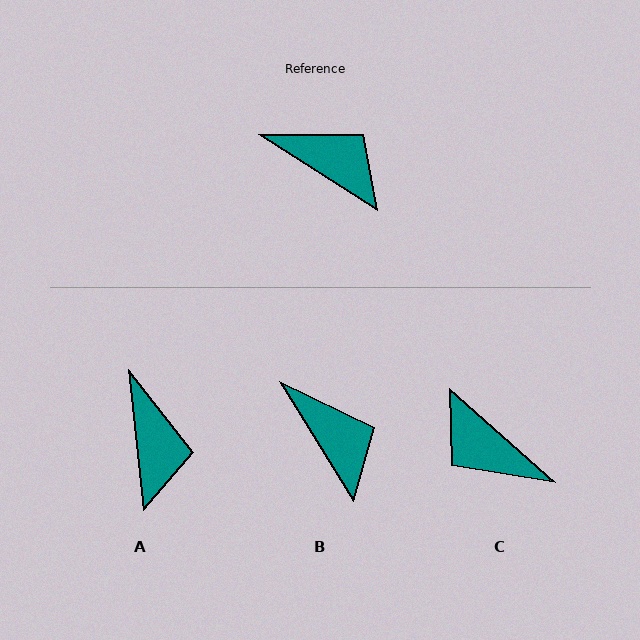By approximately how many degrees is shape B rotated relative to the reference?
Approximately 26 degrees clockwise.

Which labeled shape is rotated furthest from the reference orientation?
C, about 171 degrees away.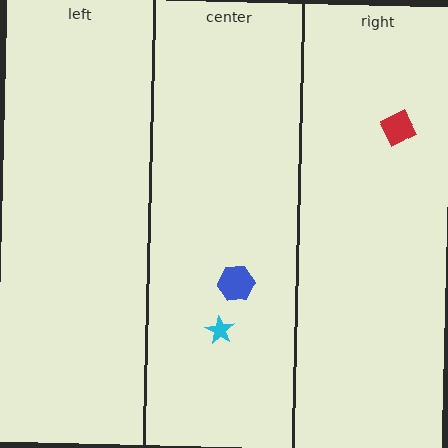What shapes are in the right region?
The red diamond.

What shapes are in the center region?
The blue hexagon, the cyan star.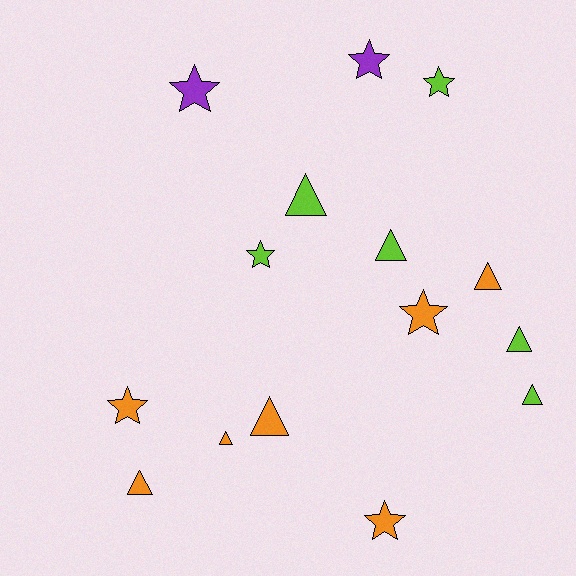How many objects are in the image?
There are 15 objects.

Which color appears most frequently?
Orange, with 7 objects.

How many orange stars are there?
There are 3 orange stars.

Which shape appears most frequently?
Triangle, with 8 objects.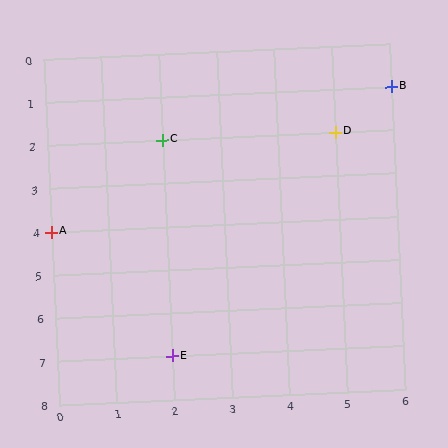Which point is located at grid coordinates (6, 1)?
Point B is at (6, 1).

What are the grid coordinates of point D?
Point D is at grid coordinates (5, 2).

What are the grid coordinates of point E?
Point E is at grid coordinates (2, 7).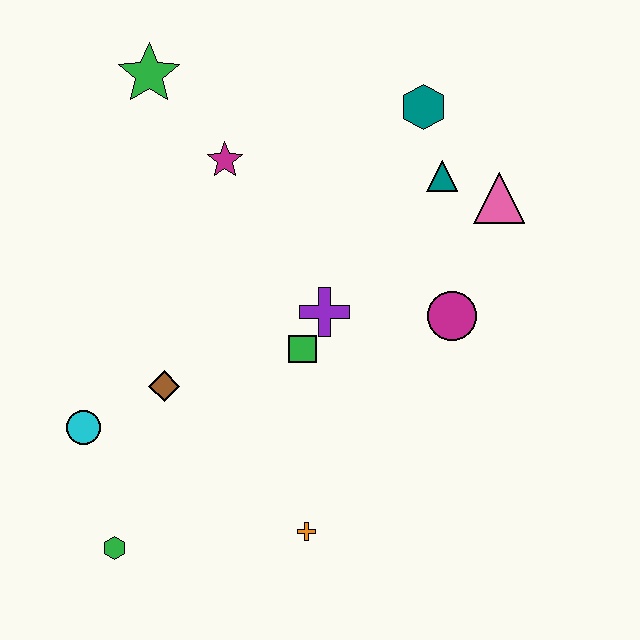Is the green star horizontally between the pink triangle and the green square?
No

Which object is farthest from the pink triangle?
The green hexagon is farthest from the pink triangle.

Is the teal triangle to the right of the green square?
Yes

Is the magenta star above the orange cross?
Yes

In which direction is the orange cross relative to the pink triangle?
The orange cross is below the pink triangle.